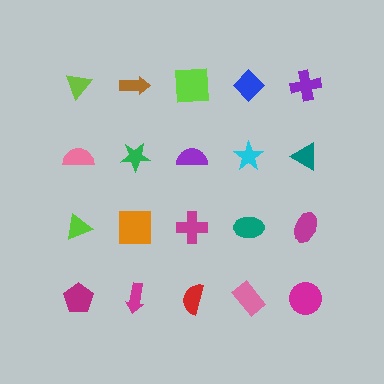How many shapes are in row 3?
5 shapes.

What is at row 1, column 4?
A blue diamond.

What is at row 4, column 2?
A magenta arrow.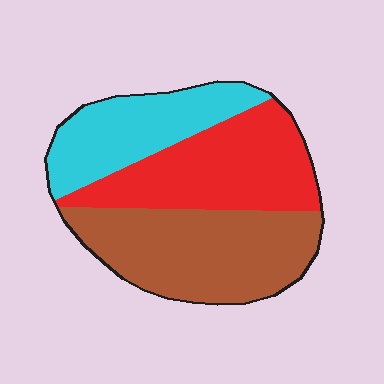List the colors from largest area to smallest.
From largest to smallest: brown, red, cyan.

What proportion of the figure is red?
Red takes up about one third (1/3) of the figure.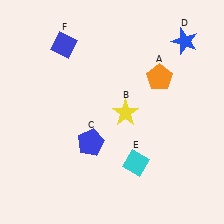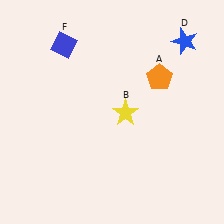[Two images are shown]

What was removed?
The cyan diamond (E), the blue pentagon (C) were removed in Image 2.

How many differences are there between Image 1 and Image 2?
There are 2 differences between the two images.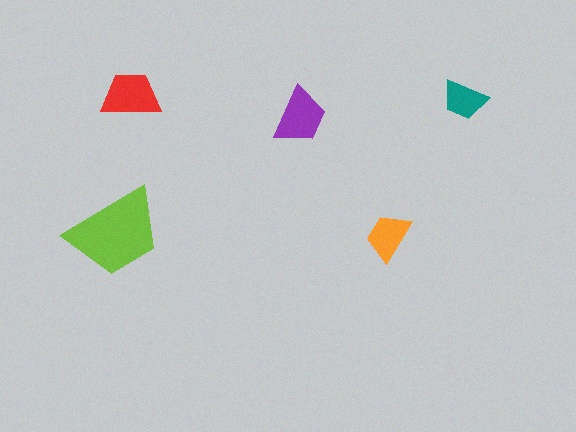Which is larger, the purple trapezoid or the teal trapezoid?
The purple one.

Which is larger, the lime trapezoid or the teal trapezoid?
The lime one.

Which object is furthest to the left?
The lime trapezoid is leftmost.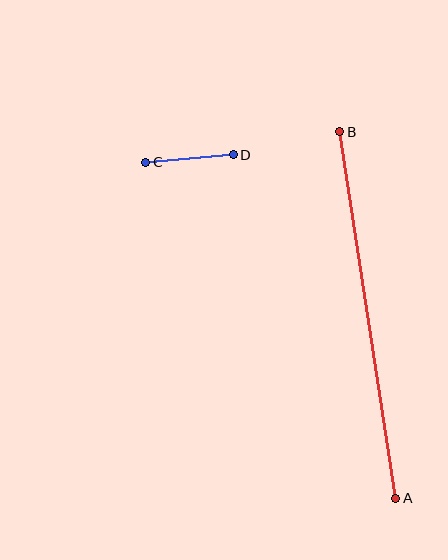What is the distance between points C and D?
The distance is approximately 88 pixels.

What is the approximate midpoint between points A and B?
The midpoint is at approximately (368, 315) pixels.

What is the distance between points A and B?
The distance is approximately 371 pixels.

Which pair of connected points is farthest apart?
Points A and B are farthest apart.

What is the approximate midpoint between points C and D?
The midpoint is at approximately (189, 159) pixels.